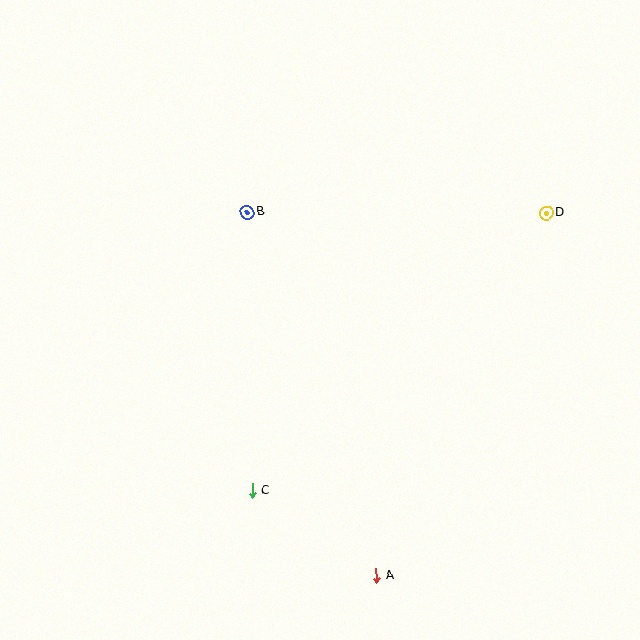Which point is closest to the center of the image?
Point B at (247, 212) is closest to the center.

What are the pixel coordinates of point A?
Point A is at (376, 576).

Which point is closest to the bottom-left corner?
Point C is closest to the bottom-left corner.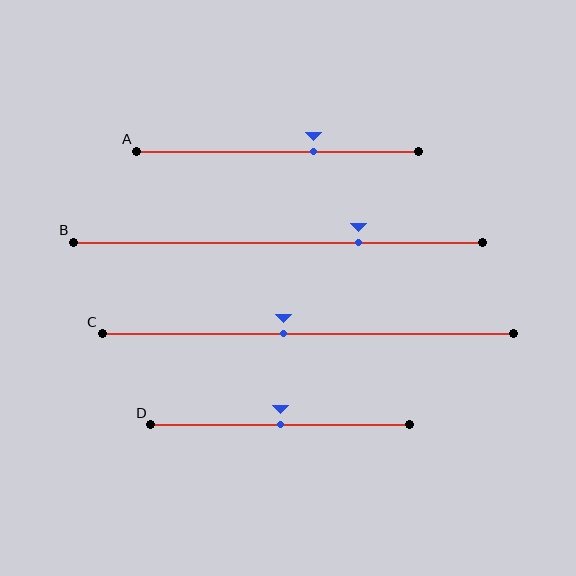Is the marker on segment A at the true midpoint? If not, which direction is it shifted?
No, the marker on segment A is shifted to the right by about 13% of the segment length.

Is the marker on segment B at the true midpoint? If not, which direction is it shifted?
No, the marker on segment B is shifted to the right by about 20% of the segment length.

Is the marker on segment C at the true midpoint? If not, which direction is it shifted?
No, the marker on segment C is shifted to the left by about 6% of the segment length.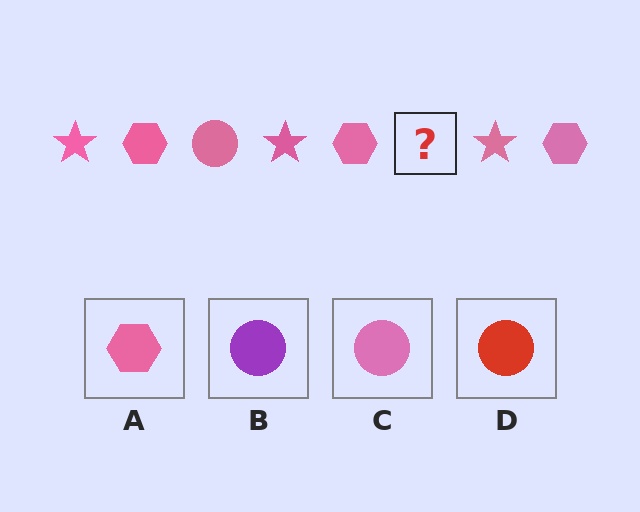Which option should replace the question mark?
Option C.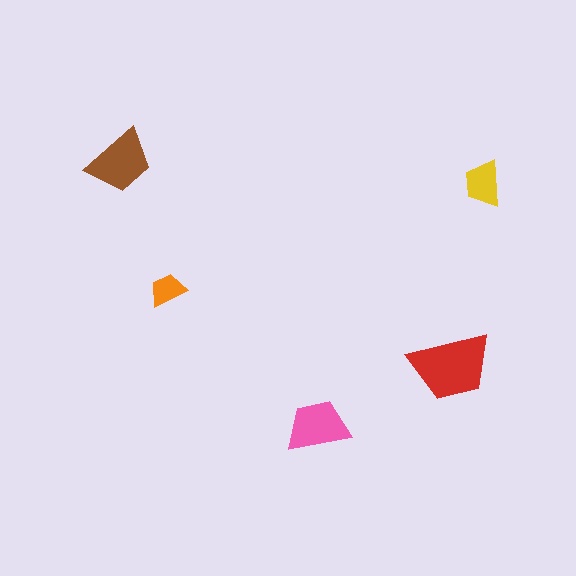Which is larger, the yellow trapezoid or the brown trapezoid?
The brown one.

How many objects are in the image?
There are 5 objects in the image.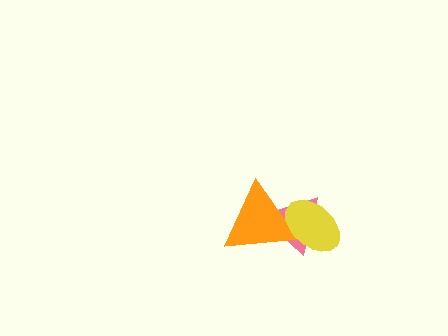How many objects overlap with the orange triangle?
2 objects overlap with the orange triangle.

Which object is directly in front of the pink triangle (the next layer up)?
The orange triangle is directly in front of the pink triangle.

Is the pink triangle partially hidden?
Yes, it is partially covered by another shape.